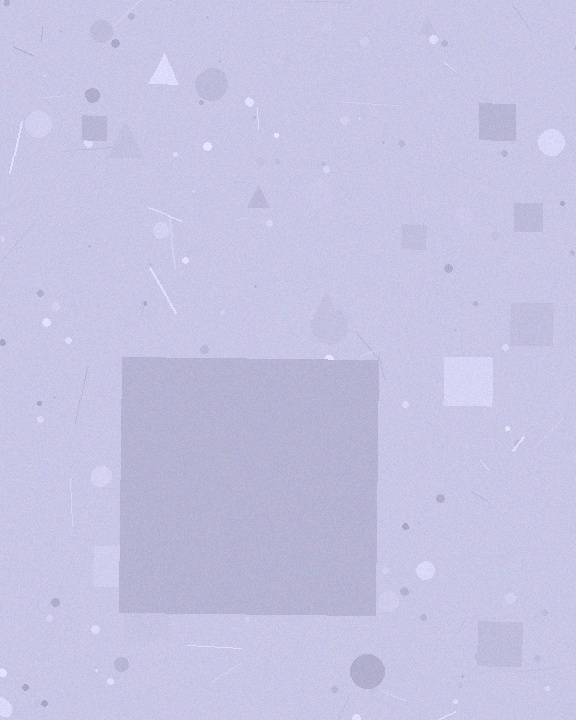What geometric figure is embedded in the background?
A square is embedded in the background.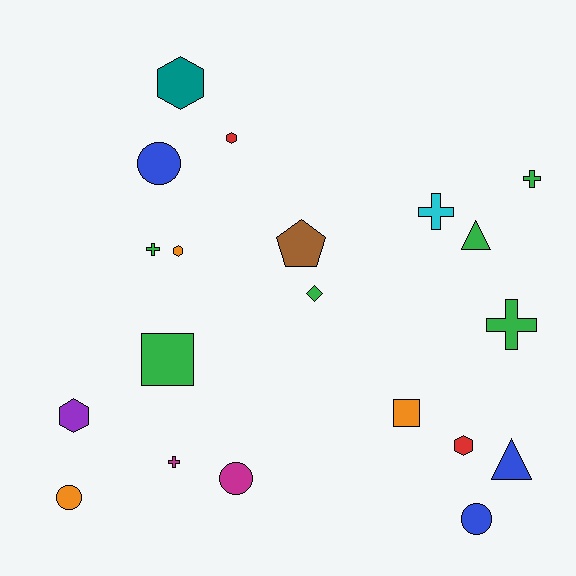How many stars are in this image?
There are no stars.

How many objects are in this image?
There are 20 objects.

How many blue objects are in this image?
There are 3 blue objects.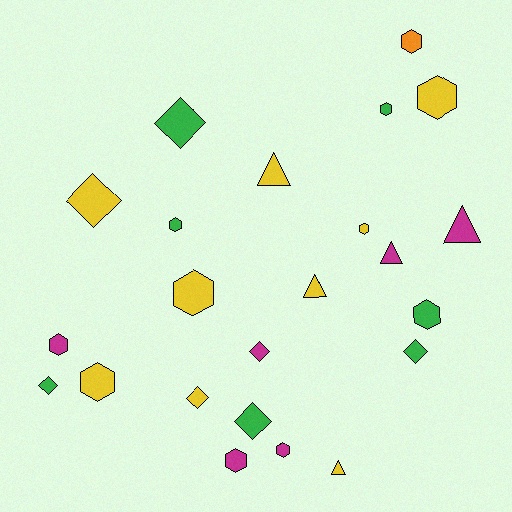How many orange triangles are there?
There are no orange triangles.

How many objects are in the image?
There are 23 objects.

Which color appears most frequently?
Yellow, with 9 objects.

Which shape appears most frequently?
Hexagon, with 11 objects.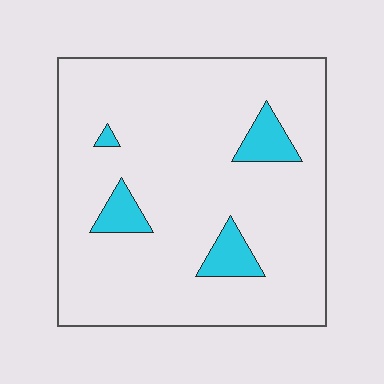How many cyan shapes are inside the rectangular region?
4.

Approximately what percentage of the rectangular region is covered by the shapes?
Approximately 10%.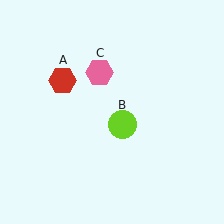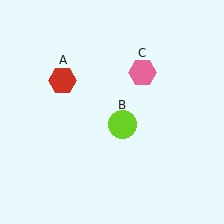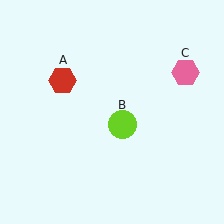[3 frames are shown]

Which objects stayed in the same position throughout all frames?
Red hexagon (object A) and lime circle (object B) remained stationary.